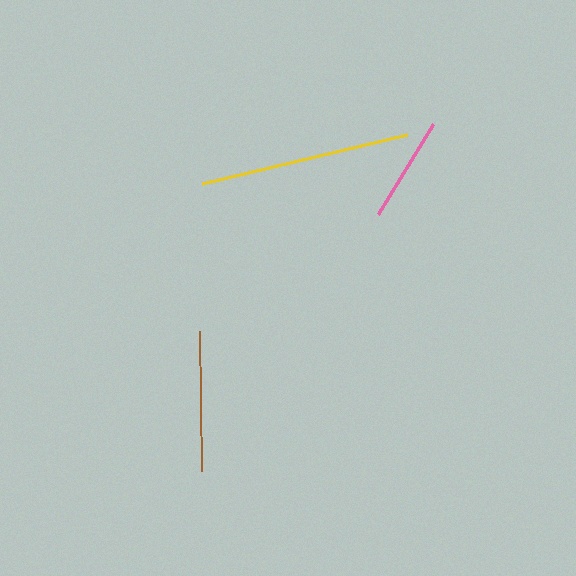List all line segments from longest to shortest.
From longest to shortest: yellow, brown, pink.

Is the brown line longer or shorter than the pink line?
The brown line is longer than the pink line.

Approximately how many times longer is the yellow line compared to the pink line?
The yellow line is approximately 2.0 times the length of the pink line.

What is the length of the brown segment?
The brown segment is approximately 140 pixels long.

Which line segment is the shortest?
The pink line is the shortest at approximately 106 pixels.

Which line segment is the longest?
The yellow line is the longest at approximately 211 pixels.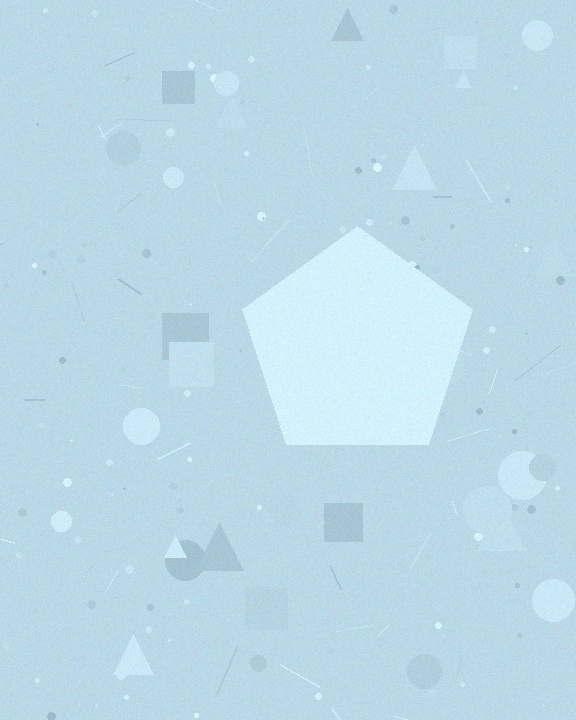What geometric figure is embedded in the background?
A pentagon is embedded in the background.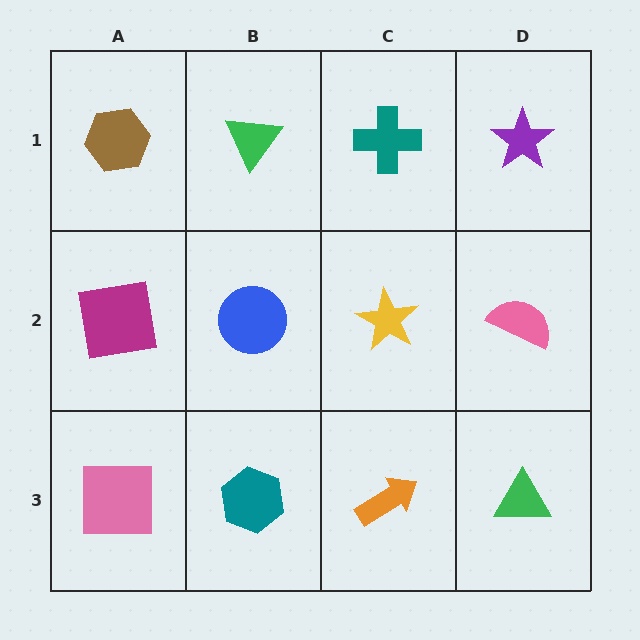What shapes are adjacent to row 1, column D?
A pink semicircle (row 2, column D), a teal cross (row 1, column C).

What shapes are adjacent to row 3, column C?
A yellow star (row 2, column C), a teal hexagon (row 3, column B), a green triangle (row 3, column D).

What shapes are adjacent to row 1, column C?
A yellow star (row 2, column C), a green triangle (row 1, column B), a purple star (row 1, column D).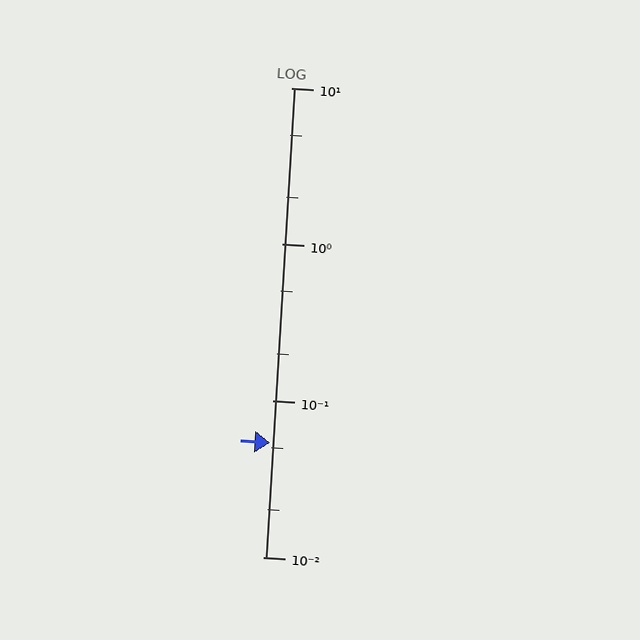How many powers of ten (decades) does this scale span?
The scale spans 3 decades, from 0.01 to 10.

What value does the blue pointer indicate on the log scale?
The pointer indicates approximately 0.054.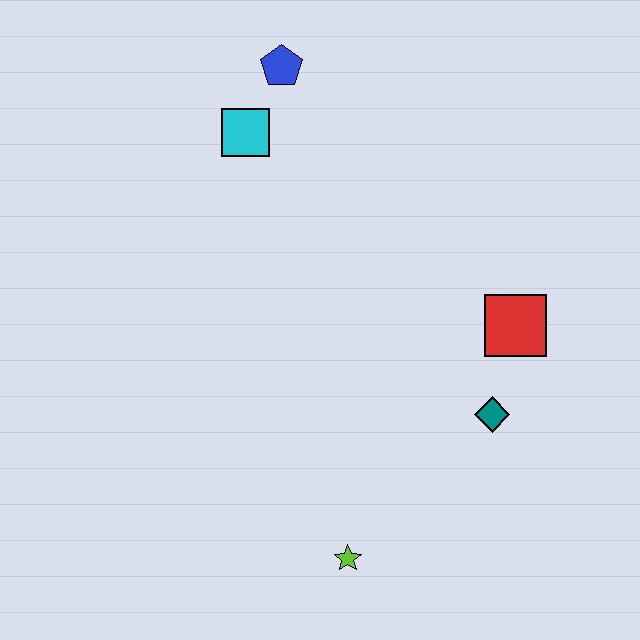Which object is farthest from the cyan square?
The lime star is farthest from the cyan square.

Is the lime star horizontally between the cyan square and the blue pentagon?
No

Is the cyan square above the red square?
Yes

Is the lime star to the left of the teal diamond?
Yes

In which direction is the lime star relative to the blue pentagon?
The lime star is below the blue pentagon.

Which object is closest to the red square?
The teal diamond is closest to the red square.